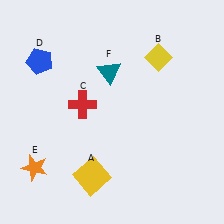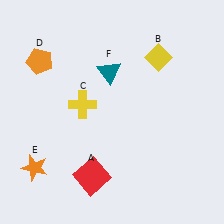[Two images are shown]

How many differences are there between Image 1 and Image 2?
There are 3 differences between the two images.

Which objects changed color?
A changed from yellow to red. C changed from red to yellow. D changed from blue to orange.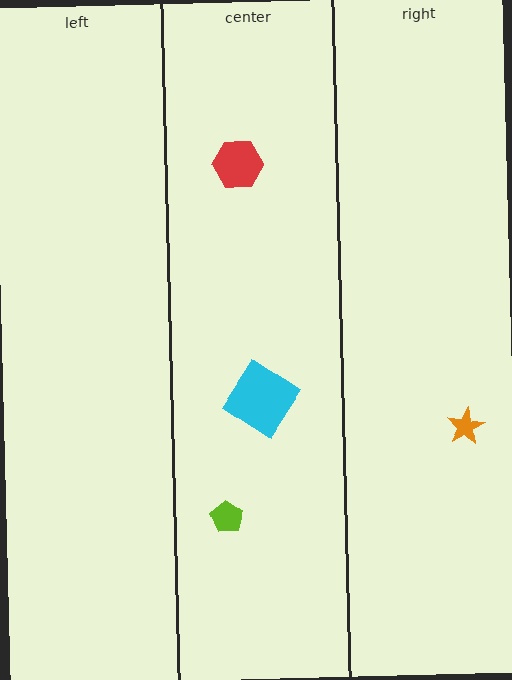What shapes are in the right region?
The orange star.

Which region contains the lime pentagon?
The center region.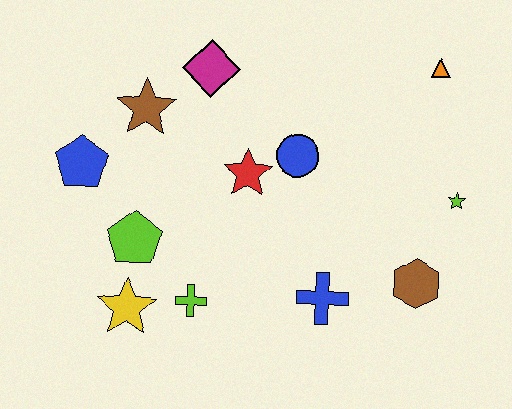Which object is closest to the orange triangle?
The lime star is closest to the orange triangle.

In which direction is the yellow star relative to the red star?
The yellow star is below the red star.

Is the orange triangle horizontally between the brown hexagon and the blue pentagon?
No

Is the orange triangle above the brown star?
Yes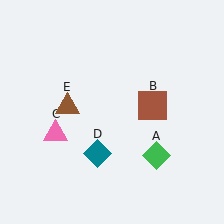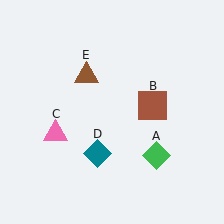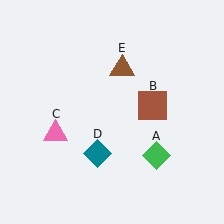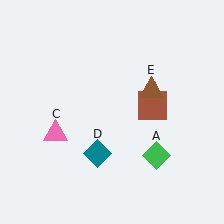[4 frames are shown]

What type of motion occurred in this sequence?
The brown triangle (object E) rotated clockwise around the center of the scene.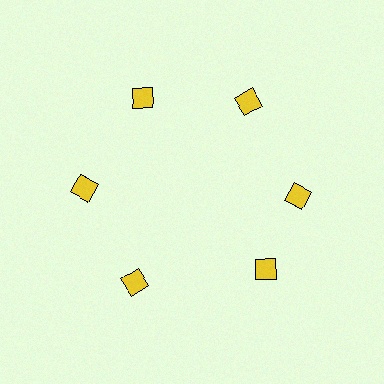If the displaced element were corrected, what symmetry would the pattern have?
It would have 6-fold rotational symmetry — the pattern would map onto itself every 60 degrees.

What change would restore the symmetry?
The symmetry would be restored by rotating it back into even spacing with its neighbors so that all 6 diamonds sit at equal angles and equal distance from the center.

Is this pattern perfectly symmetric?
No. The 6 yellow diamonds are arranged in a ring, but one element near the 5 o'clock position is rotated out of alignment along the ring, breaking the 6-fold rotational symmetry.